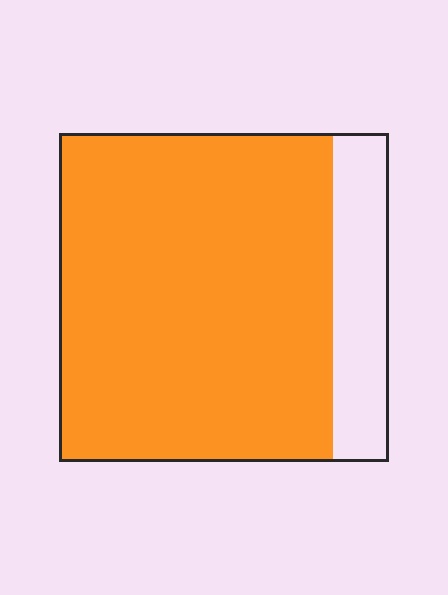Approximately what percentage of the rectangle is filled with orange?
Approximately 85%.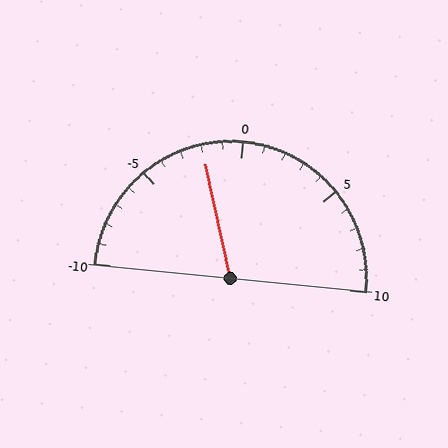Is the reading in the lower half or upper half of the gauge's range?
The reading is in the lower half of the range (-10 to 10).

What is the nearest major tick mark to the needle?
The nearest major tick mark is 0.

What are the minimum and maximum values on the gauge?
The gauge ranges from -10 to 10.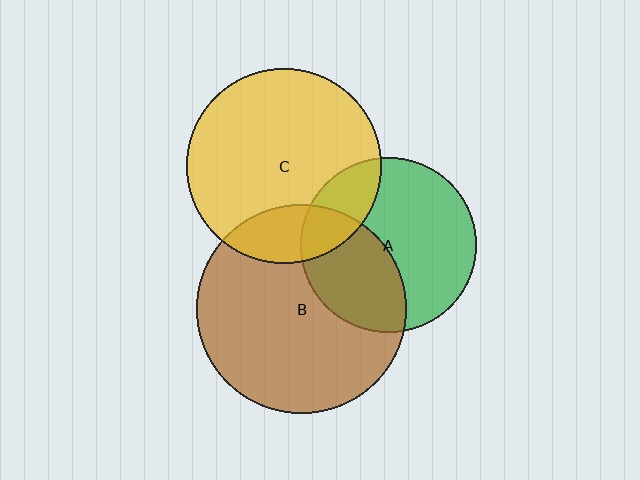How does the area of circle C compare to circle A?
Approximately 1.2 times.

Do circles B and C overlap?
Yes.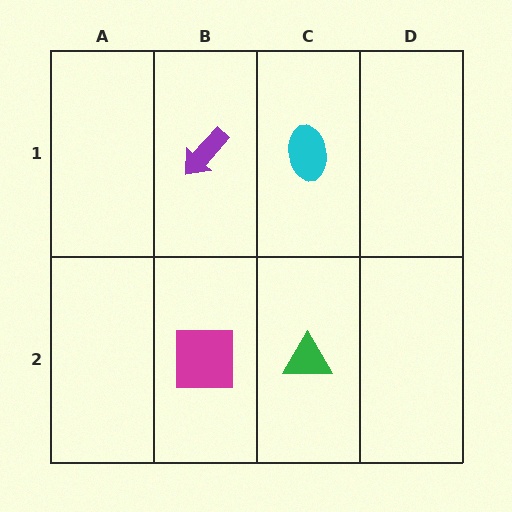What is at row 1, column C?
A cyan ellipse.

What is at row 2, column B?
A magenta square.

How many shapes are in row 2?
2 shapes.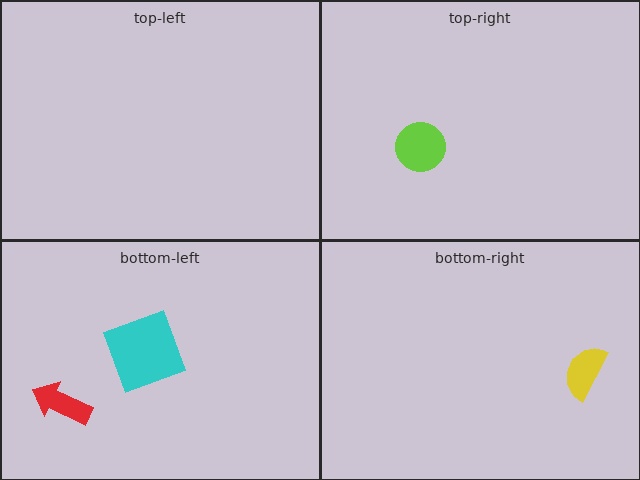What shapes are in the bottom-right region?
The yellow semicircle.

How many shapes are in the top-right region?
1.